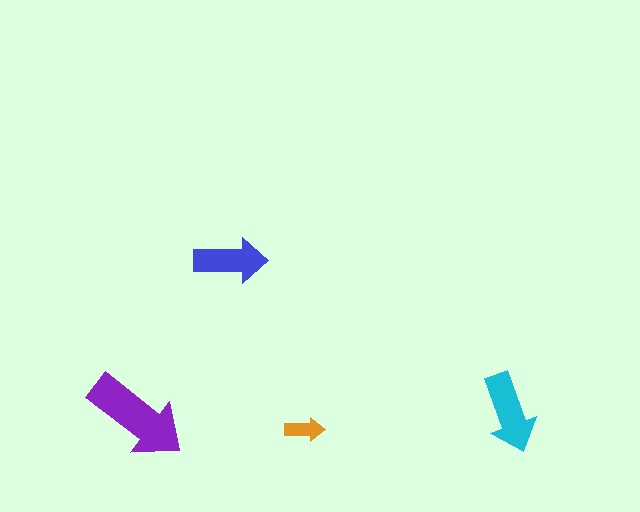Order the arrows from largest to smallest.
the purple one, the cyan one, the blue one, the orange one.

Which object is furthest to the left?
The purple arrow is leftmost.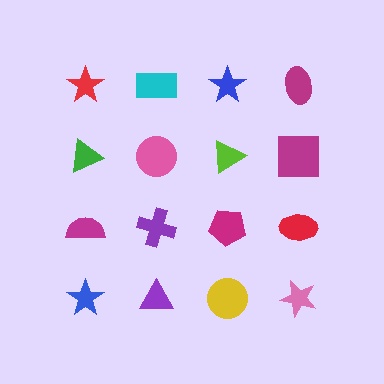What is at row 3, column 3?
A magenta pentagon.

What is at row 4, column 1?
A blue star.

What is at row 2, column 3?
A lime triangle.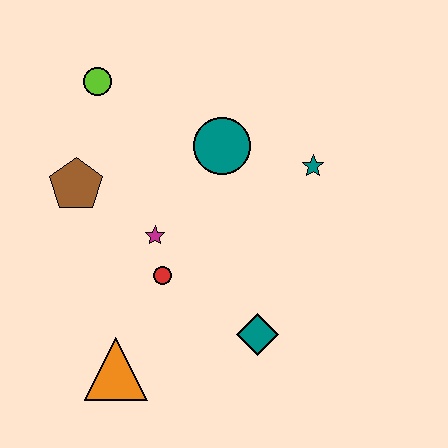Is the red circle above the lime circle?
No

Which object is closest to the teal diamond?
The red circle is closest to the teal diamond.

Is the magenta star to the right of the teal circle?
No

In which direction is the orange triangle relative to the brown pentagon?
The orange triangle is below the brown pentagon.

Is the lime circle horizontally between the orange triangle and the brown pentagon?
Yes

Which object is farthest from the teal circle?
The orange triangle is farthest from the teal circle.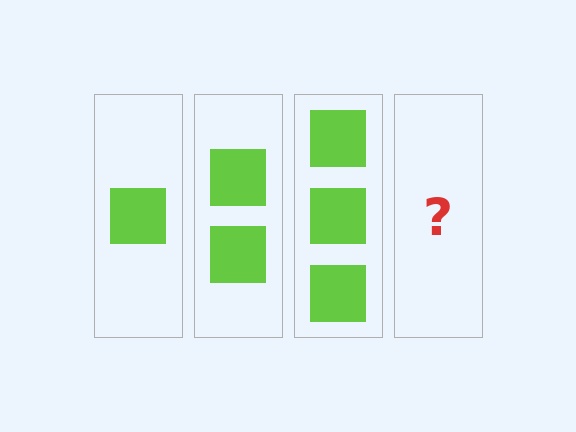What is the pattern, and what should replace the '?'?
The pattern is that each step adds one more square. The '?' should be 4 squares.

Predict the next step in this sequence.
The next step is 4 squares.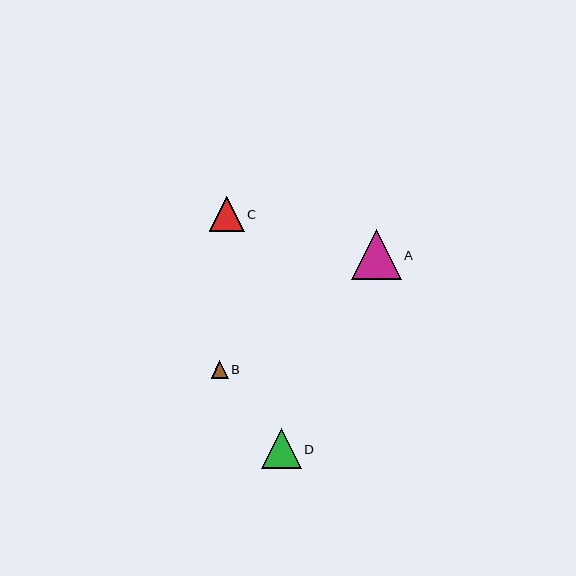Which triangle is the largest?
Triangle A is the largest with a size of approximately 50 pixels.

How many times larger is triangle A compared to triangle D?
Triangle A is approximately 1.2 times the size of triangle D.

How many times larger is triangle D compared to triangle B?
Triangle D is approximately 2.3 times the size of triangle B.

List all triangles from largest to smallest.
From largest to smallest: A, D, C, B.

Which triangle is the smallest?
Triangle B is the smallest with a size of approximately 17 pixels.